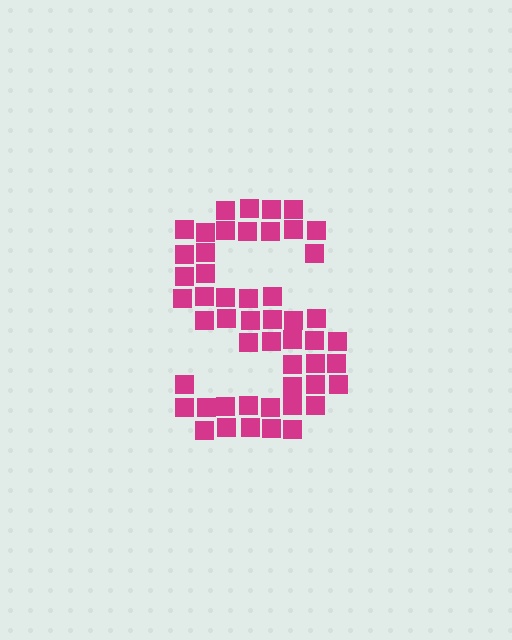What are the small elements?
The small elements are squares.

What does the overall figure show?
The overall figure shows the letter S.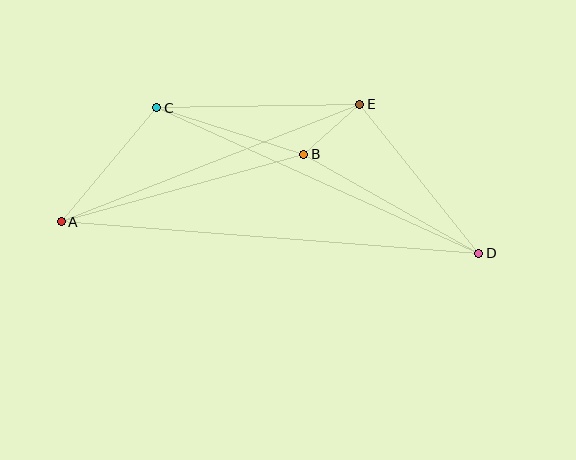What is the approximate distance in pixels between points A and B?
The distance between A and B is approximately 252 pixels.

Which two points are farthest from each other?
Points A and D are farthest from each other.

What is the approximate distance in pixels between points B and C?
The distance between B and C is approximately 154 pixels.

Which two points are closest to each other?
Points B and E are closest to each other.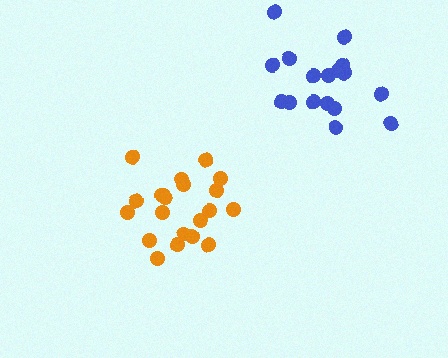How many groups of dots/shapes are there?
There are 2 groups.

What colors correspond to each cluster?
The clusters are colored: orange, blue.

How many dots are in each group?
Group 1: 21 dots, Group 2: 17 dots (38 total).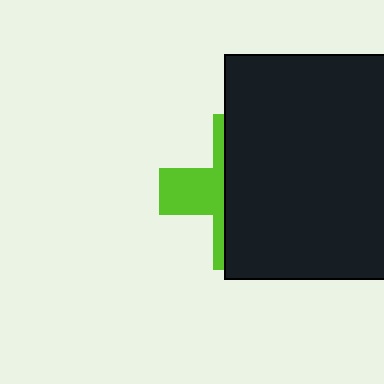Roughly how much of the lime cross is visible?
A small part of it is visible (roughly 34%).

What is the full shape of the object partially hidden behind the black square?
The partially hidden object is a lime cross.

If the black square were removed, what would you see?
You would see the complete lime cross.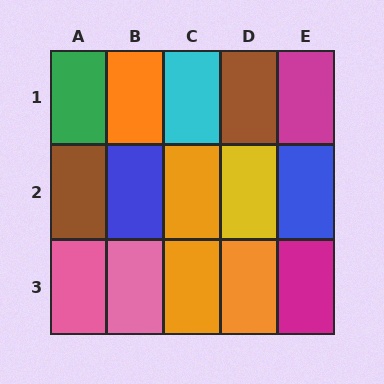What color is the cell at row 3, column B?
Pink.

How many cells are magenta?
2 cells are magenta.